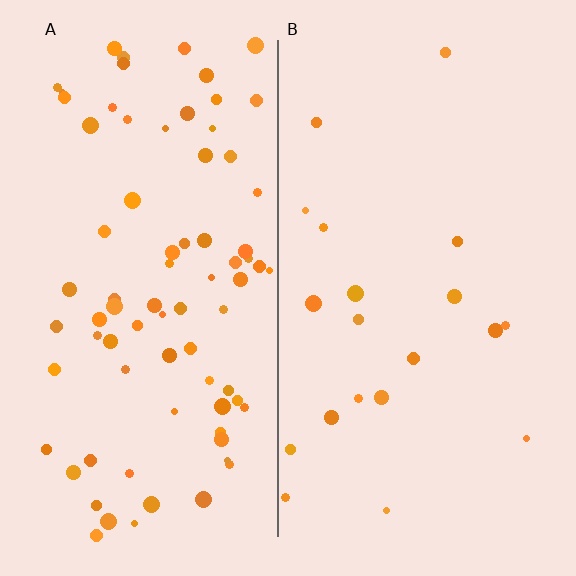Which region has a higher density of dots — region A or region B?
A (the left).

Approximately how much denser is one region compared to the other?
Approximately 4.0× — region A over region B.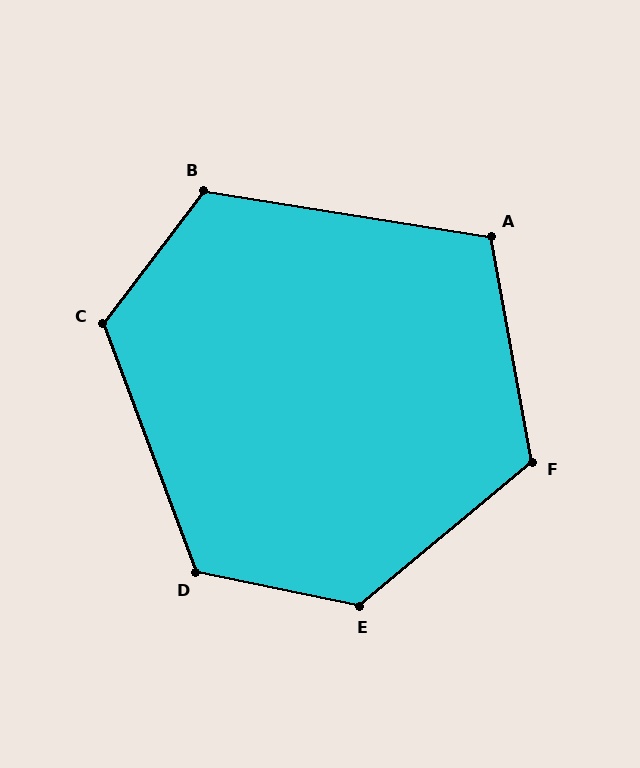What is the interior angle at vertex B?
Approximately 118 degrees (obtuse).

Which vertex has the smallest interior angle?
A, at approximately 109 degrees.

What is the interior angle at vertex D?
Approximately 122 degrees (obtuse).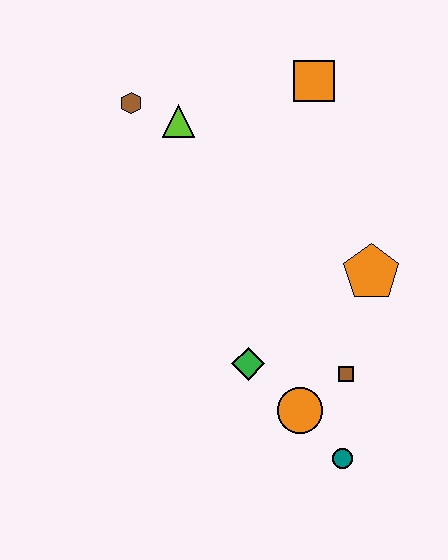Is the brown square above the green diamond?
No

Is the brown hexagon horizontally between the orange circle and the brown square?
No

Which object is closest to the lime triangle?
The brown hexagon is closest to the lime triangle.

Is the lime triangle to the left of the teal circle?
Yes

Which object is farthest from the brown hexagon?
The teal circle is farthest from the brown hexagon.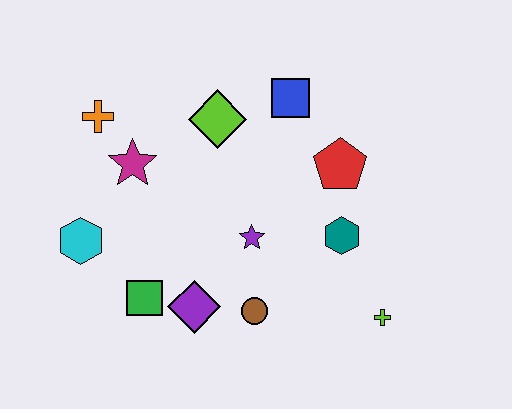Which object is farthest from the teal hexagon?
The orange cross is farthest from the teal hexagon.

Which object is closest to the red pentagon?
The teal hexagon is closest to the red pentagon.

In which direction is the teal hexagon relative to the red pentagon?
The teal hexagon is below the red pentagon.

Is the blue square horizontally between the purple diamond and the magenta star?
No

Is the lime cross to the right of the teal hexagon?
Yes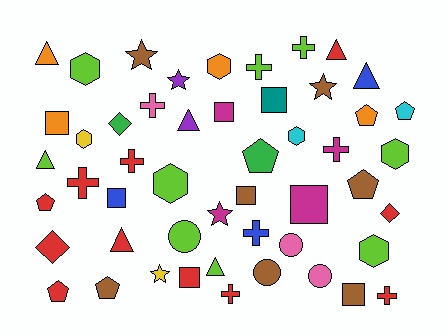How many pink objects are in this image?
There are 3 pink objects.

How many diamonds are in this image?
There are 3 diamonds.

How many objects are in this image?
There are 50 objects.